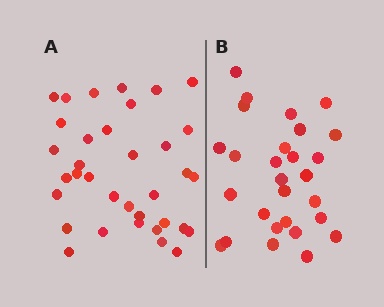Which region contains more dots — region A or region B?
Region A (the left region) has more dots.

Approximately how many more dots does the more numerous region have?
Region A has roughly 8 or so more dots than region B.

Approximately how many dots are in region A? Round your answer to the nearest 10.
About 40 dots. (The exact count is 35, which rounds to 40.)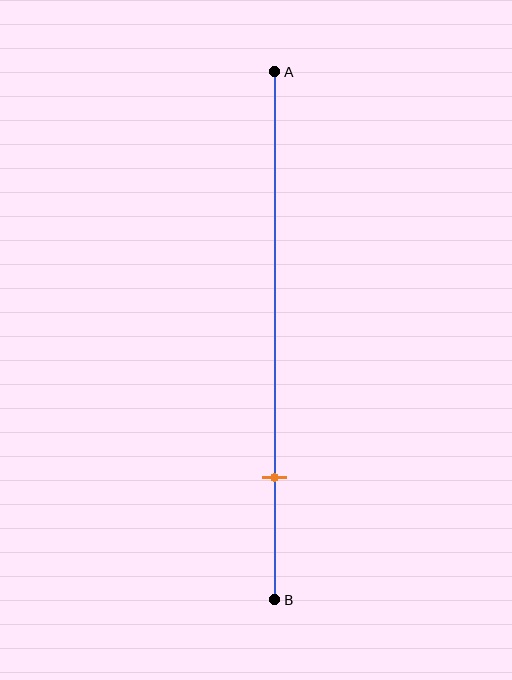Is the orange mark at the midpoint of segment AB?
No, the mark is at about 75% from A, not at the 50% midpoint.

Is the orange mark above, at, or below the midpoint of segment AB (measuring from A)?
The orange mark is below the midpoint of segment AB.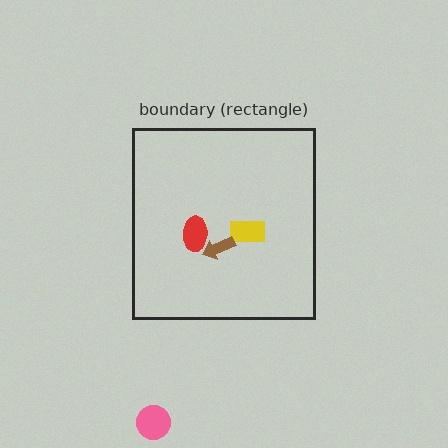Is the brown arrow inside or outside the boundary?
Inside.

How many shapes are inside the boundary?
3 inside, 1 outside.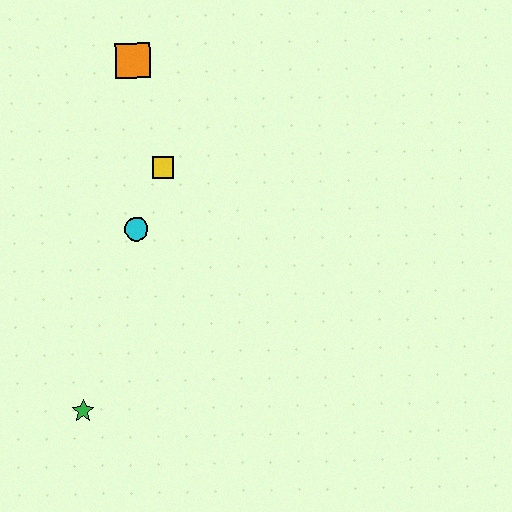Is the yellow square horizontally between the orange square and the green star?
No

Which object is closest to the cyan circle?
The yellow square is closest to the cyan circle.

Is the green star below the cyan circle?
Yes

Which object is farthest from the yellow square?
The green star is farthest from the yellow square.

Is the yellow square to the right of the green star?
Yes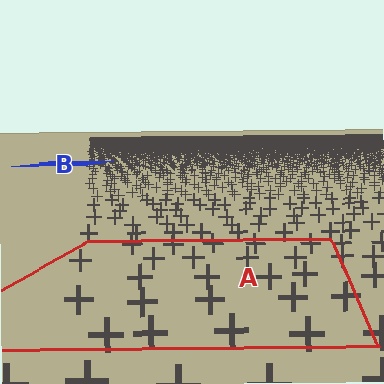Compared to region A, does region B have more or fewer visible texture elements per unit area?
Region B has more texture elements per unit area — they are packed more densely because it is farther away.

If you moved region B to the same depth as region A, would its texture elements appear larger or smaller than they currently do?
They would appear larger. At a closer depth, the same texture elements are projected at a bigger on-screen size.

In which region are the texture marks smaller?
The texture marks are smaller in region B, because it is farther away.